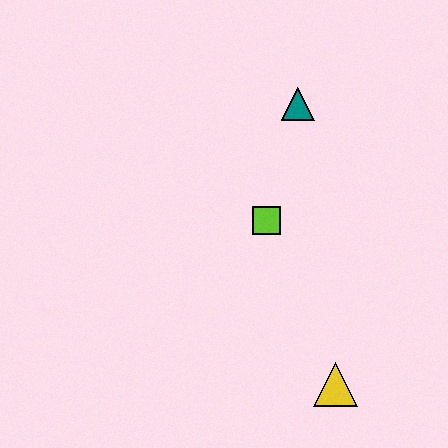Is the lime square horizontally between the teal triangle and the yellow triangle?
No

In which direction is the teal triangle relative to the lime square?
The teal triangle is above the lime square.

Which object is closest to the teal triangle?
The lime square is closest to the teal triangle.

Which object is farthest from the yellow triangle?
The teal triangle is farthest from the yellow triangle.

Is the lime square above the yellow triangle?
Yes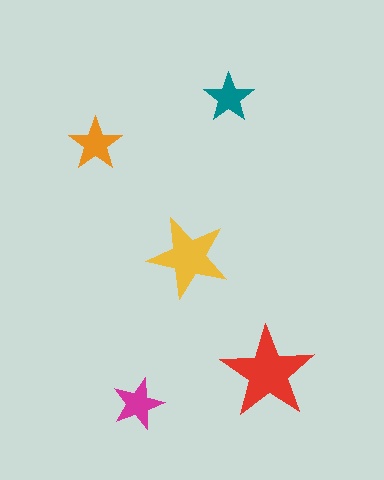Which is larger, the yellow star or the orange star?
The yellow one.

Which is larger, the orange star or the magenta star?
The orange one.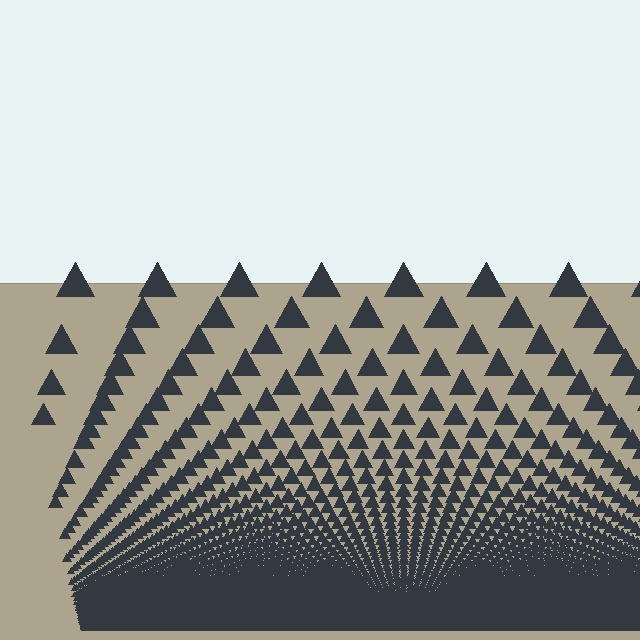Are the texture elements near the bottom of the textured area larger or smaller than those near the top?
Smaller. The gradient is inverted — elements near the bottom are smaller and denser.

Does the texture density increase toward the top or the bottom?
Density increases toward the bottom.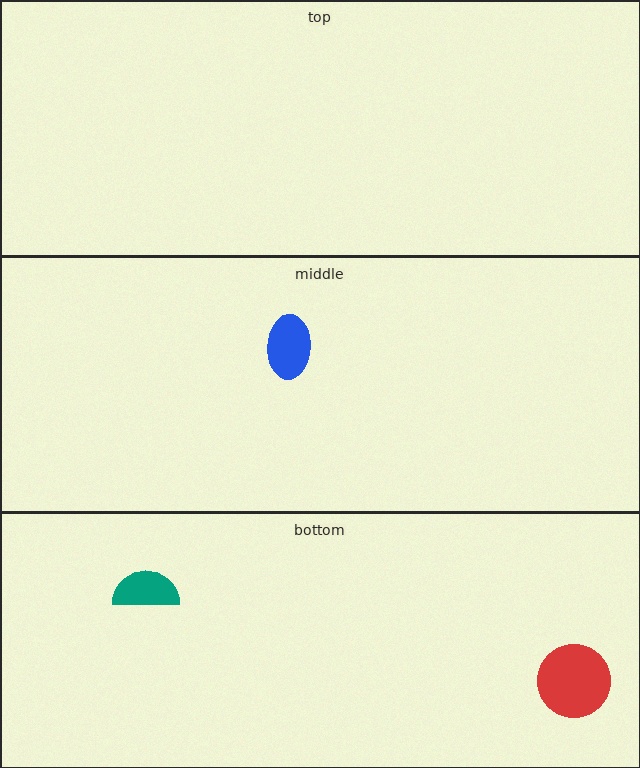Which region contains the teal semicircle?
The bottom region.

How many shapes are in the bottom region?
2.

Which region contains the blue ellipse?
The middle region.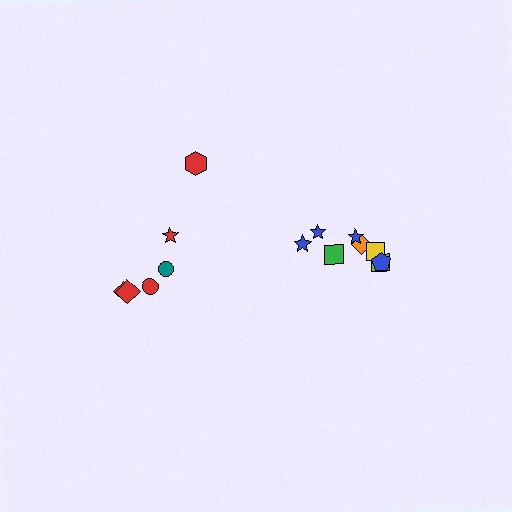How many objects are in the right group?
There are 8 objects.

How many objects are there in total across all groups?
There are 14 objects.